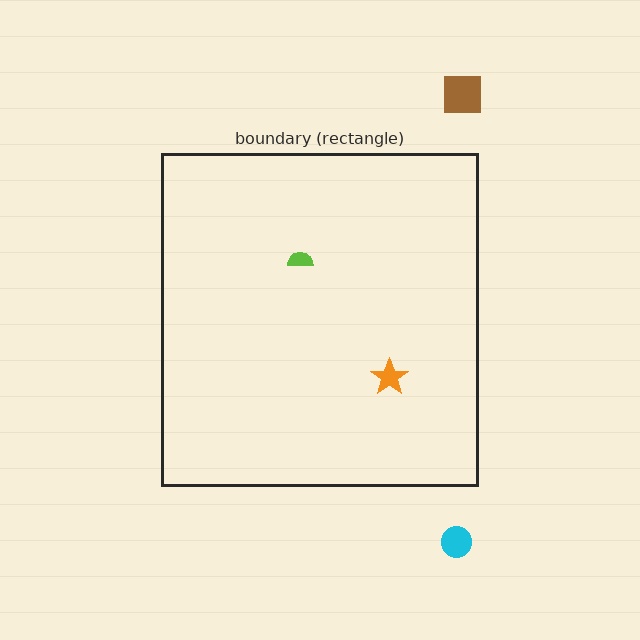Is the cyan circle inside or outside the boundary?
Outside.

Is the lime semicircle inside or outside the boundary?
Inside.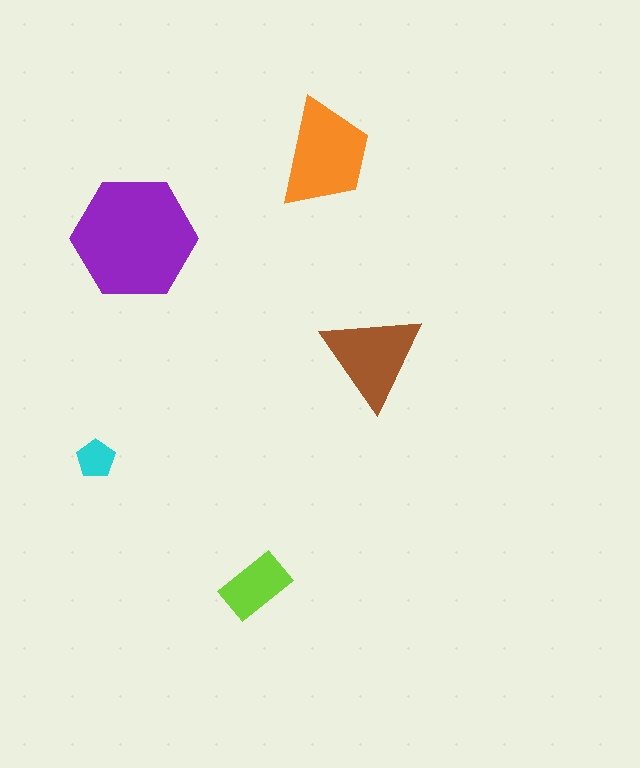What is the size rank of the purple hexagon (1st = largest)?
1st.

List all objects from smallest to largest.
The cyan pentagon, the lime rectangle, the brown triangle, the orange trapezoid, the purple hexagon.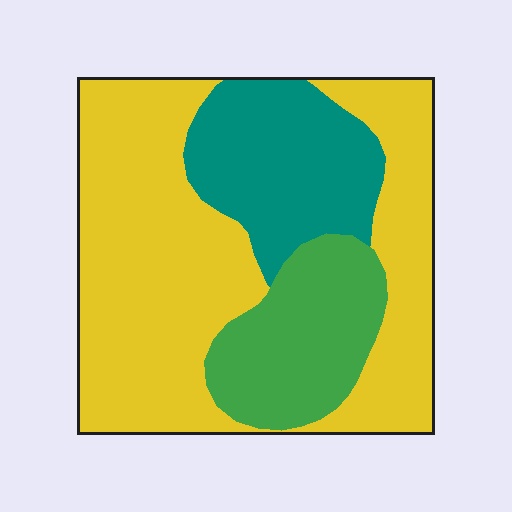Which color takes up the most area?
Yellow, at roughly 60%.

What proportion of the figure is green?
Green takes up about one fifth (1/5) of the figure.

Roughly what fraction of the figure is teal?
Teal covers roughly 20% of the figure.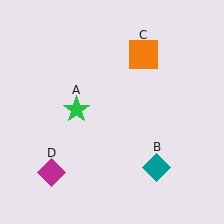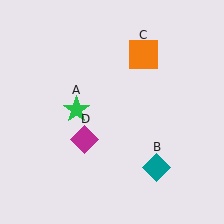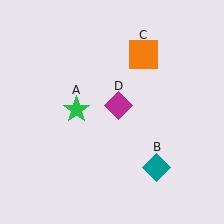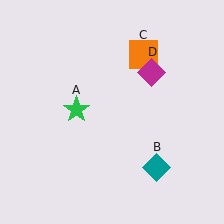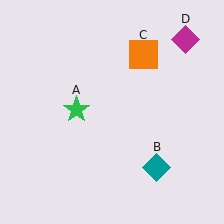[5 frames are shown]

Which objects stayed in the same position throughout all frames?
Green star (object A) and teal diamond (object B) and orange square (object C) remained stationary.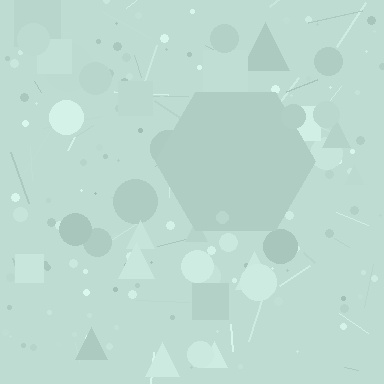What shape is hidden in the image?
A hexagon is hidden in the image.